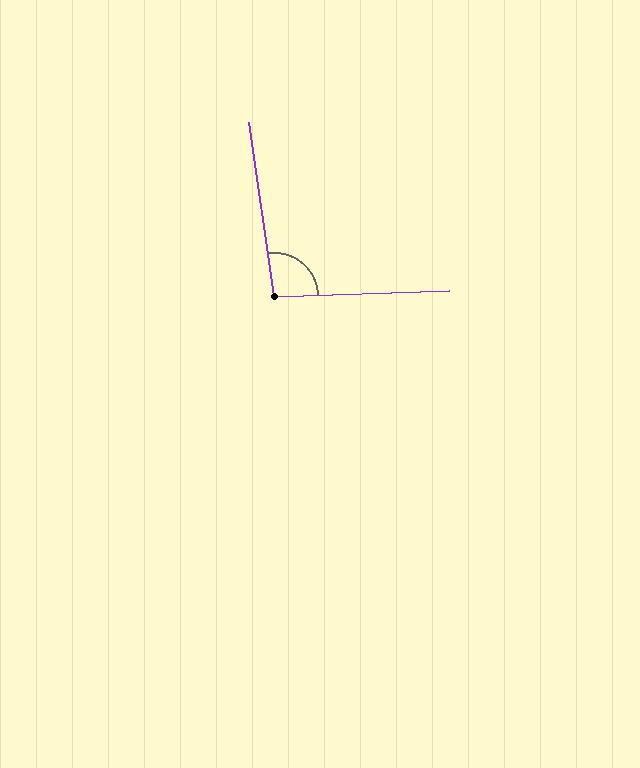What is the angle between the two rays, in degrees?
Approximately 96 degrees.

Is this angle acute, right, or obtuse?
It is obtuse.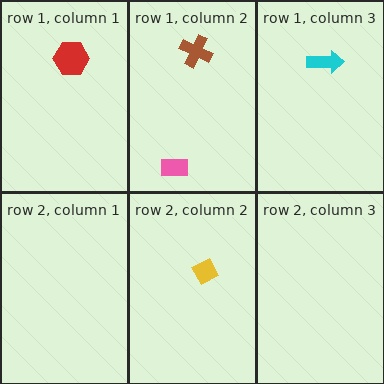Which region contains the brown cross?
The row 1, column 2 region.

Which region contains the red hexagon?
The row 1, column 1 region.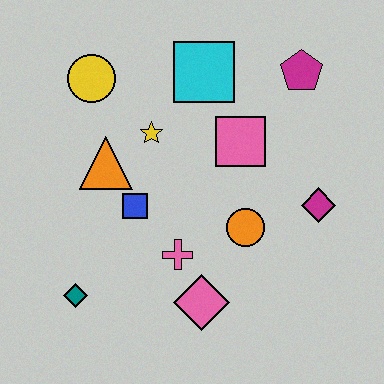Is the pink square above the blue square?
Yes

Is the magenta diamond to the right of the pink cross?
Yes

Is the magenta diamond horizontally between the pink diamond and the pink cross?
No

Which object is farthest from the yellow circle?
The magenta diamond is farthest from the yellow circle.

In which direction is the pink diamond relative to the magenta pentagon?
The pink diamond is below the magenta pentagon.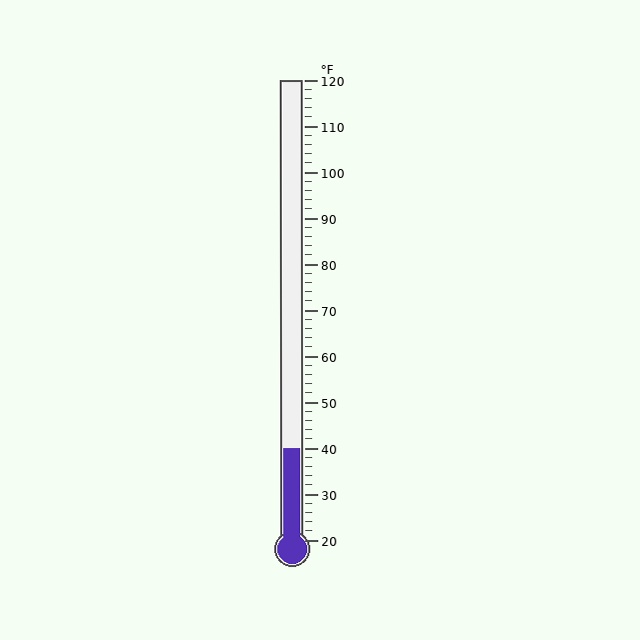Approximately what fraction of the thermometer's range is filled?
The thermometer is filled to approximately 20% of its range.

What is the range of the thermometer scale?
The thermometer scale ranges from 20°F to 120°F.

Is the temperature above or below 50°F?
The temperature is below 50°F.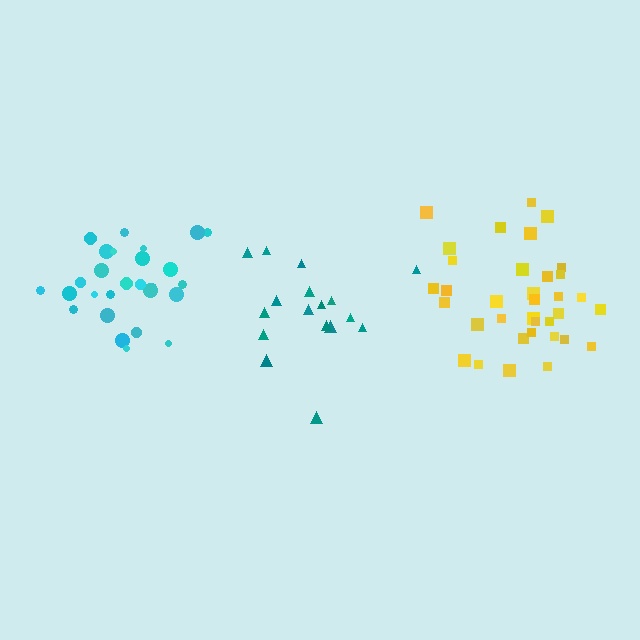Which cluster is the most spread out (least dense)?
Teal.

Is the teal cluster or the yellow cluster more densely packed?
Yellow.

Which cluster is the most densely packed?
Yellow.